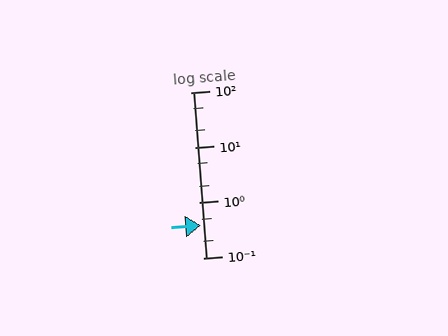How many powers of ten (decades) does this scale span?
The scale spans 3 decades, from 0.1 to 100.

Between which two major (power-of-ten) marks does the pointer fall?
The pointer is between 0.1 and 1.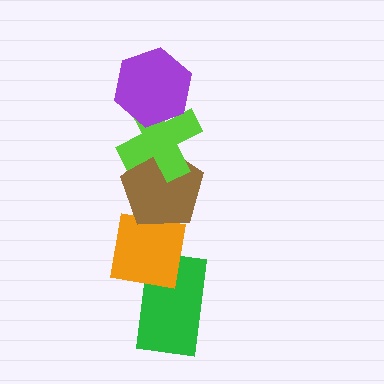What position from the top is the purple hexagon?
The purple hexagon is 1st from the top.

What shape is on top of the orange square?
The brown pentagon is on top of the orange square.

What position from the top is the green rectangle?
The green rectangle is 5th from the top.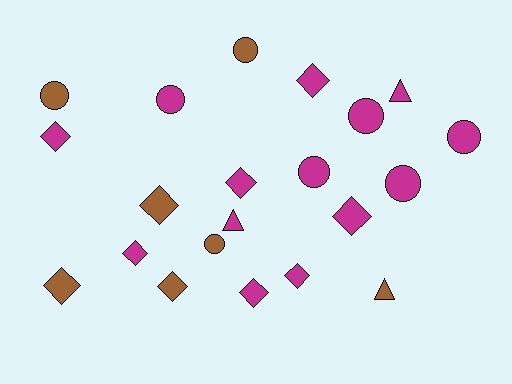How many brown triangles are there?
There is 1 brown triangle.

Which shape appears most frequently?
Diamond, with 10 objects.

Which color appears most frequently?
Magenta, with 14 objects.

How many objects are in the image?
There are 21 objects.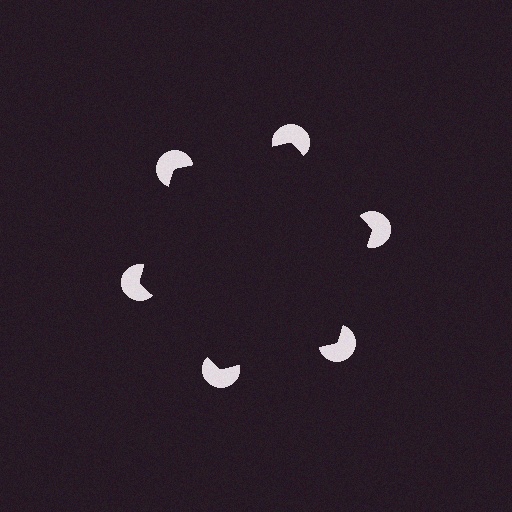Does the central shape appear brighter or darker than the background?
It typically appears slightly darker than the background, even though no actual brightness change is drawn.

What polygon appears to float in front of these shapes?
An illusory hexagon — its edges are inferred from the aligned wedge cuts in the pac-man discs, not physically drawn.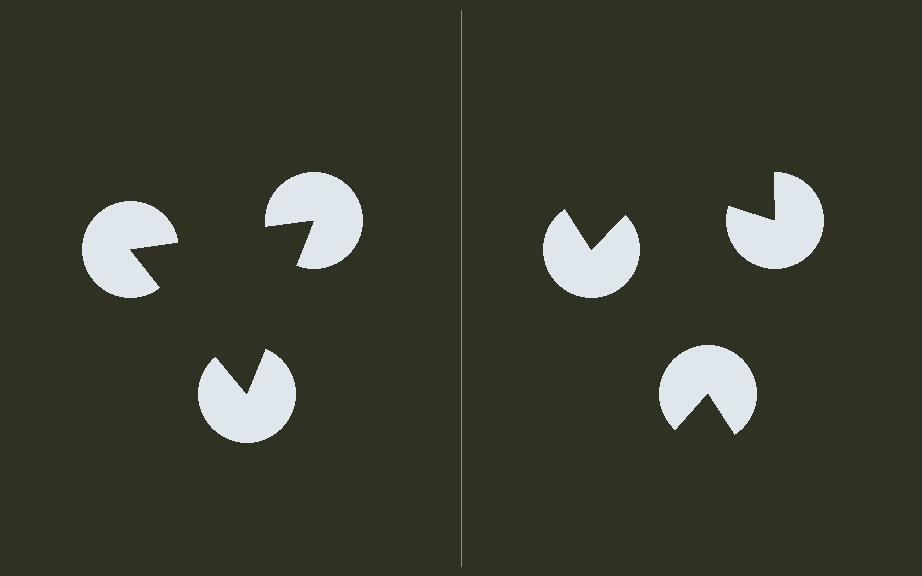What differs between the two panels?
The pac-man discs are positioned identically on both sides; only the wedge orientations differ. On the left they align to a triangle; on the right they are misaligned.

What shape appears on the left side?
An illusory triangle.